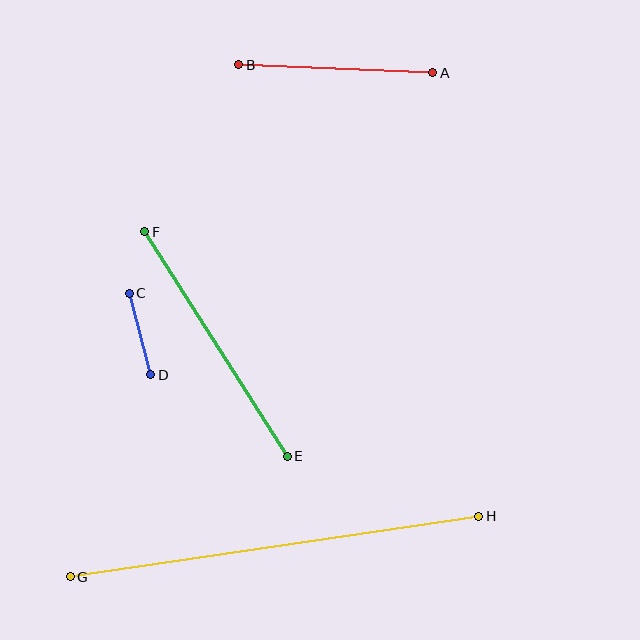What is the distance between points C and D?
The distance is approximately 84 pixels.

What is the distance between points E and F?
The distance is approximately 266 pixels.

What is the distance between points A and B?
The distance is approximately 194 pixels.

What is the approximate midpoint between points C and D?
The midpoint is at approximately (140, 334) pixels.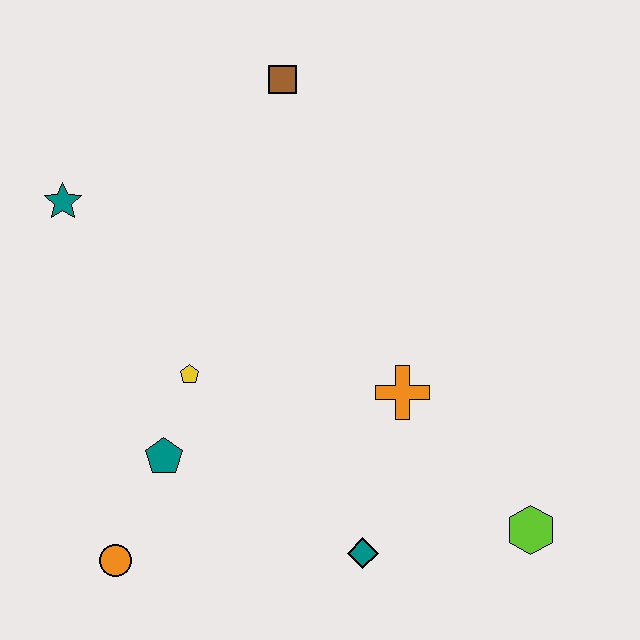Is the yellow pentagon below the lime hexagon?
No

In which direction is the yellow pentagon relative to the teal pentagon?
The yellow pentagon is above the teal pentagon.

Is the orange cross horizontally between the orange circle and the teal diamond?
No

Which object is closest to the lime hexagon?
The teal diamond is closest to the lime hexagon.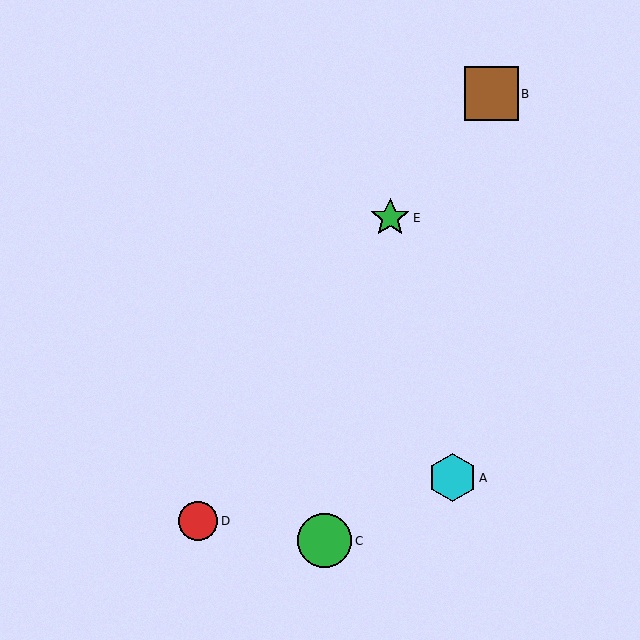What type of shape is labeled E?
Shape E is a green star.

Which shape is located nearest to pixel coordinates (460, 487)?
The cyan hexagon (labeled A) at (453, 478) is nearest to that location.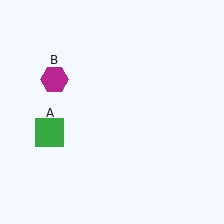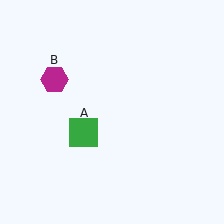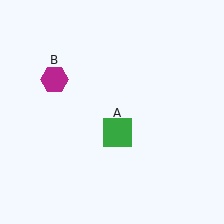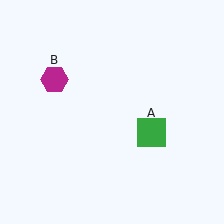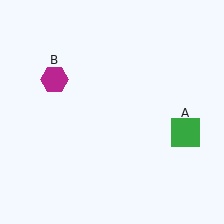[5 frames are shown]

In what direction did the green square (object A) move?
The green square (object A) moved right.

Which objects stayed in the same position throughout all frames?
Magenta hexagon (object B) remained stationary.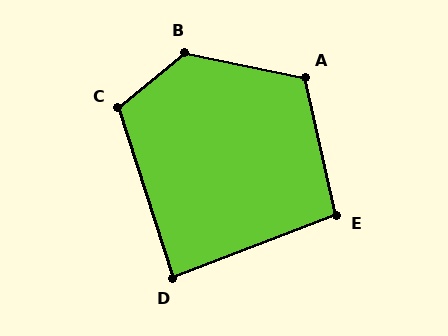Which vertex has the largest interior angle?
B, at approximately 129 degrees.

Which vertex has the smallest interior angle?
D, at approximately 87 degrees.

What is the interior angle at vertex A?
Approximately 114 degrees (obtuse).